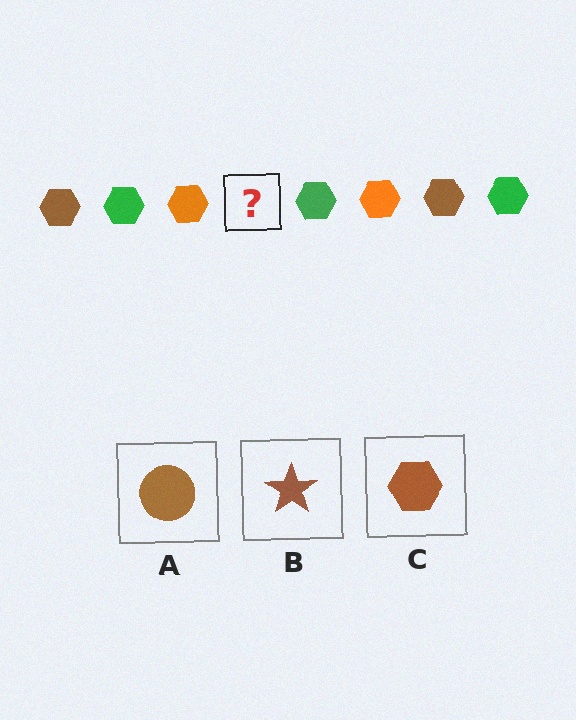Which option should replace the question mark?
Option C.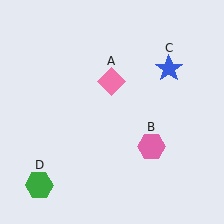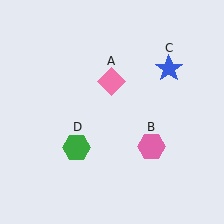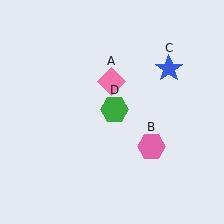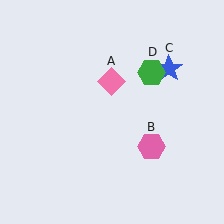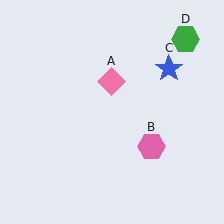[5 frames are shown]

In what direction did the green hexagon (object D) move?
The green hexagon (object D) moved up and to the right.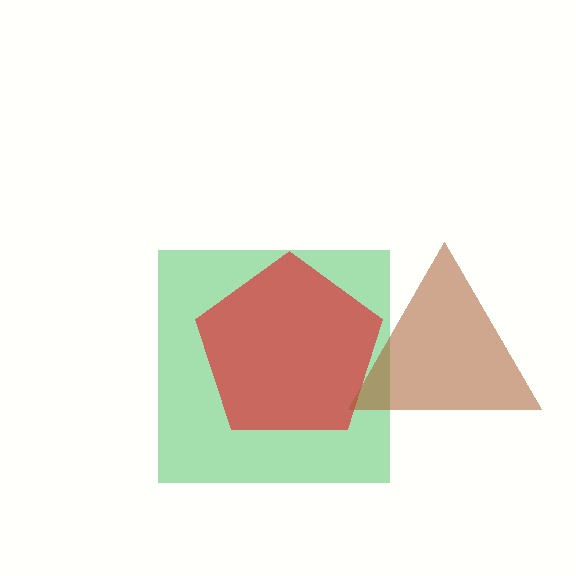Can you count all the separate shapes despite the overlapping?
Yes, there are 3 separate shapes.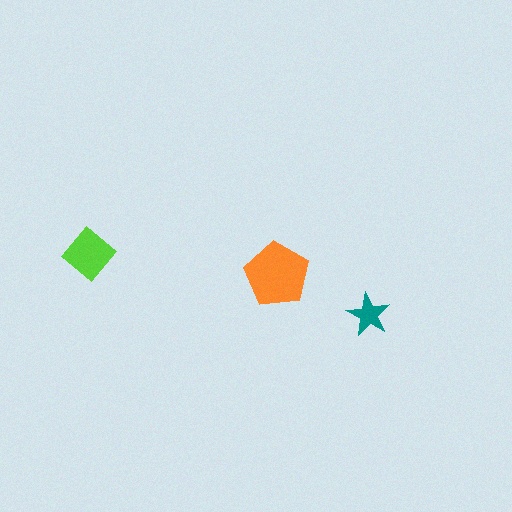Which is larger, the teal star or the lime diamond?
The lime diamond.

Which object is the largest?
The orange pentagon.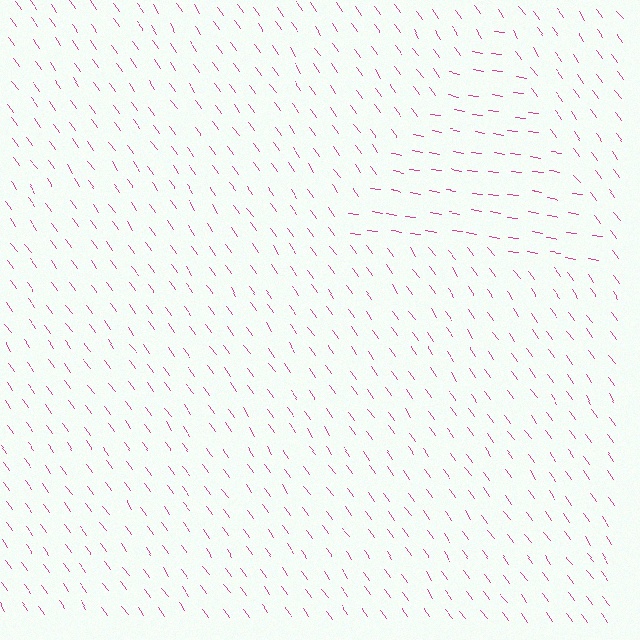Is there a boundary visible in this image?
Yes, there is a texture boundary formed by a change in line orientation.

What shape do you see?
I see a triangle.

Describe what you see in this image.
The image is filled with small magenta line segments. A triangle region in the image has lines oriented differently from the surrounding lines, creating a visible texture boundary.